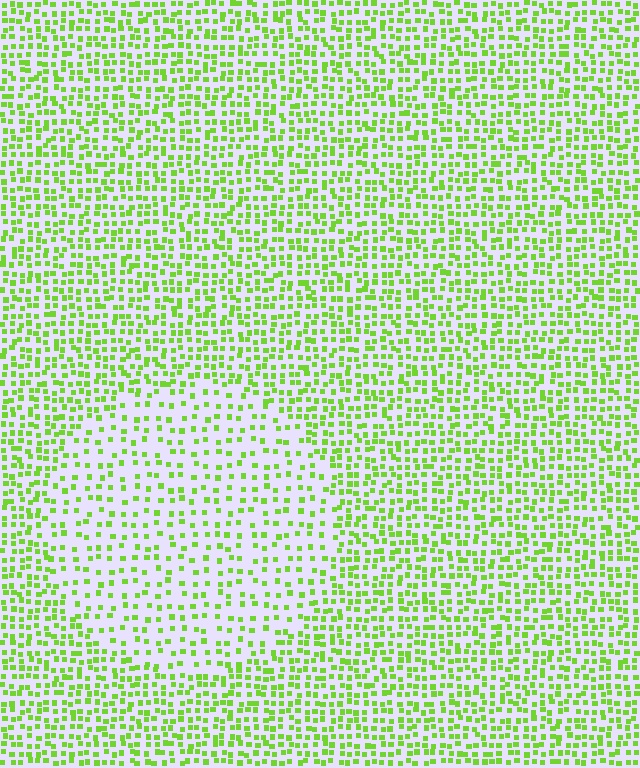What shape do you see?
I see a circle.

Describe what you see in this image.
The image contains small lime elements arranged at two different densities. A circle-shaped region is visible where the elements are less densely packed than the surrounding area.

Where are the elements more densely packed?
The elements are more densely packed outside the circle boundary.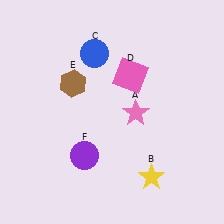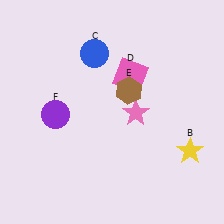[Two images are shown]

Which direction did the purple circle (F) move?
The purple circle (F) moved up.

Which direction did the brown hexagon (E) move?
The brown hexagon (E) moved right.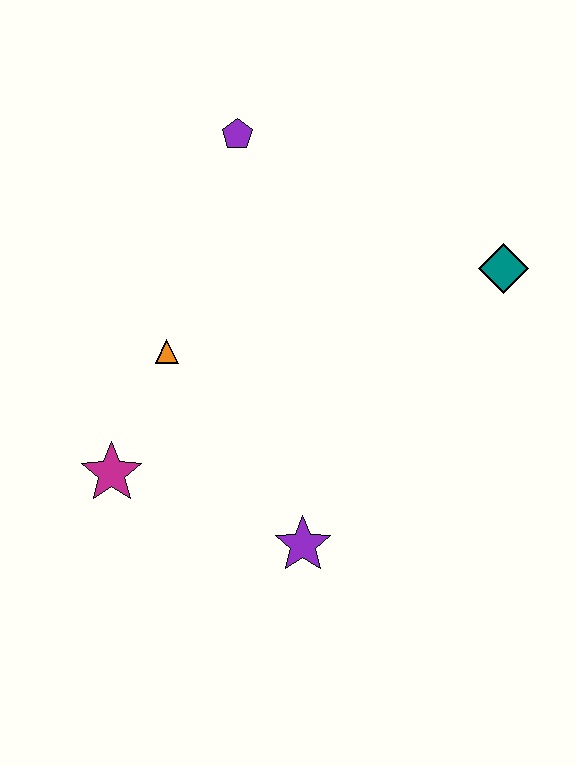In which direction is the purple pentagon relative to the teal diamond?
The purple pentagon is to the left of the teal diamond.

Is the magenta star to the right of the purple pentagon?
No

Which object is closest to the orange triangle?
The magenta star is closest to the orange triangle.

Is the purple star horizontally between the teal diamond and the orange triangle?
Yes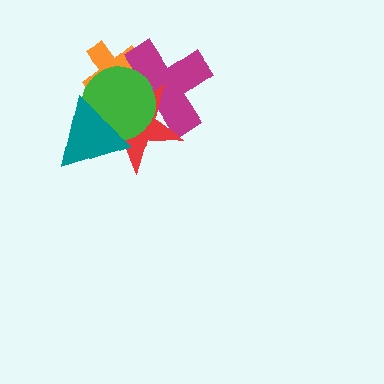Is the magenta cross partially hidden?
Yes, it is partially covered by another shape.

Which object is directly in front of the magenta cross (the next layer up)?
The red star is directly in front of the magenta cross.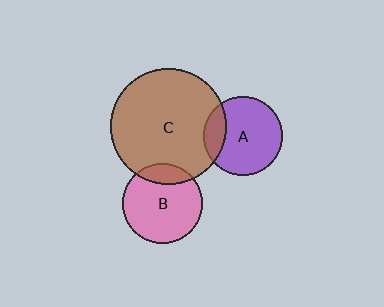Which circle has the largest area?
Circle C (brown).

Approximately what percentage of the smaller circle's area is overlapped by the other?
Approximately 20%.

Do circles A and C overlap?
Yes.